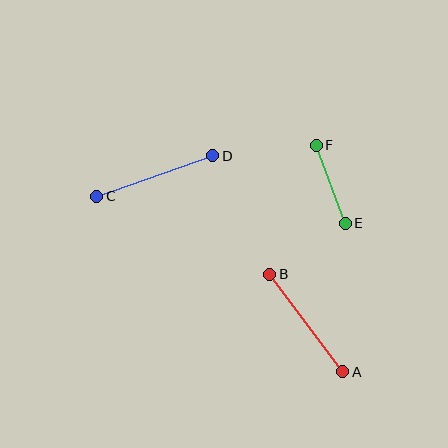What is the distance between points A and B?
The distance is approximately 122 pixels.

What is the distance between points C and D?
The distance is approximately 123 pixels.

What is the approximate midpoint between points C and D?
The midpoint is at approximately (155, 176) pixels.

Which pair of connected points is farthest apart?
Points C and D are farthest apart.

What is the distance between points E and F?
The distance is approximately 83 pixels.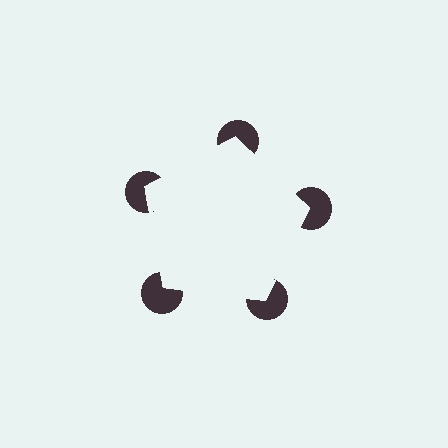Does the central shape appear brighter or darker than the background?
It typically appears slightly brighter than the background, even though no actual brightness change is drawn.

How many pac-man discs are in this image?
There are 5 — one at each vertex of the illusory pentagon.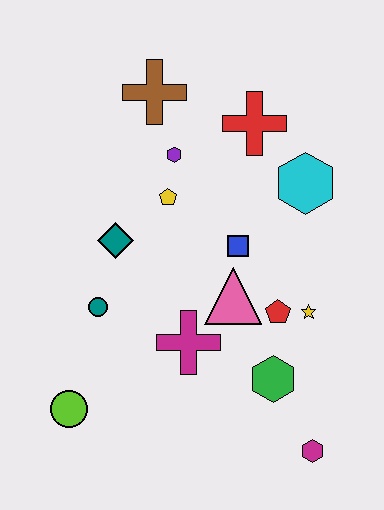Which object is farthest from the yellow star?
The brown cross is farthest from the yellow star.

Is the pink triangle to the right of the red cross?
No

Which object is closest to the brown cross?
The purple hexagon is closest to the brown cross.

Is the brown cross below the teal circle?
No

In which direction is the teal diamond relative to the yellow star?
The teal diamond is to the left of the yellow star.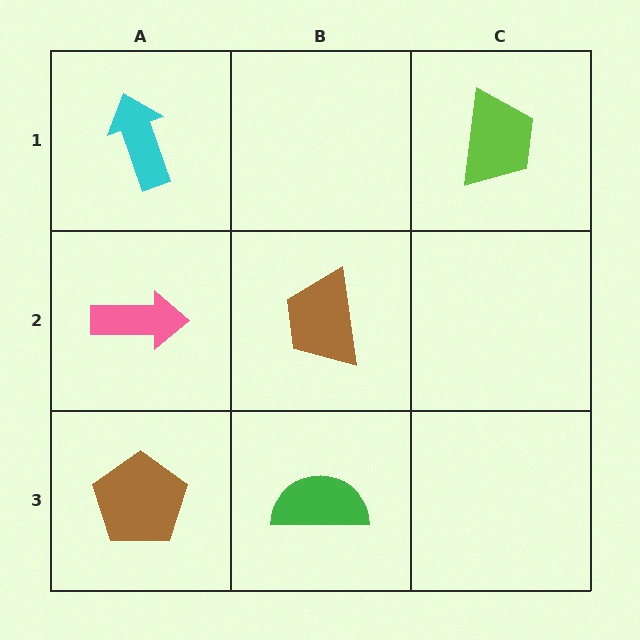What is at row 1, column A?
A cyan arrow.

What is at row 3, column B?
A green semicircle.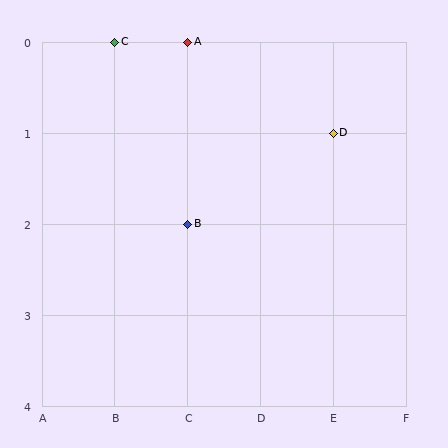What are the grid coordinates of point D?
Point D is at grid coordinates (E, 1).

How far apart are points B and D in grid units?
Points B and D are 2 columns and 1 row apart (about 2.2 grid units diagonally).